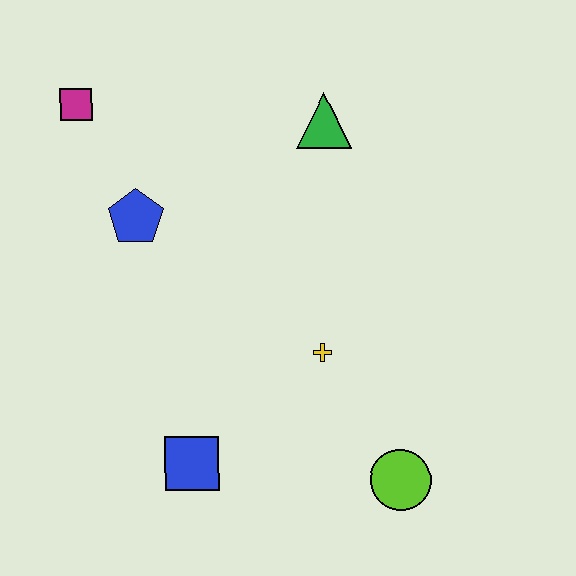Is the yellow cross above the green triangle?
No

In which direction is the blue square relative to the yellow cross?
The blue square is to the left of the yellow cross.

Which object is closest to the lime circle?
The yellow cross is closest to the lime circle.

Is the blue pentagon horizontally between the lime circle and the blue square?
No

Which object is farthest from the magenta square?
The lime circle is farthest from the magenta square.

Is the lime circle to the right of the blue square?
Yes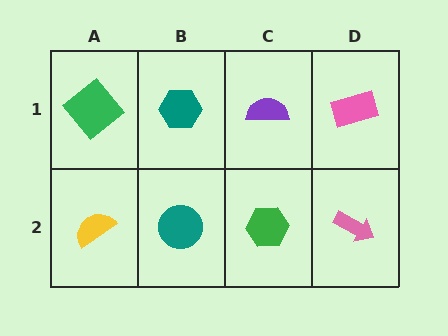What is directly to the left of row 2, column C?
A teal circle.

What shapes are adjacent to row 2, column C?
A purple semicircle (row 1, column C), a teal circle (row 2, column B), a pink arrow (row 2, column D).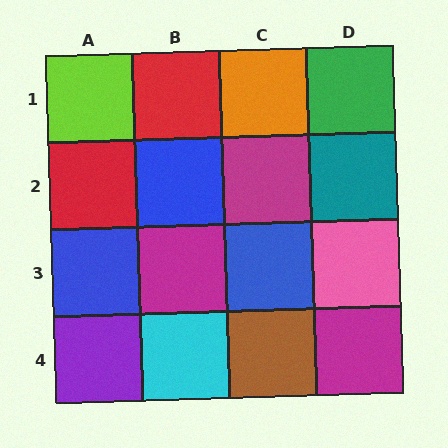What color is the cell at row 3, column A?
Blue.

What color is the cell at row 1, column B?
Red.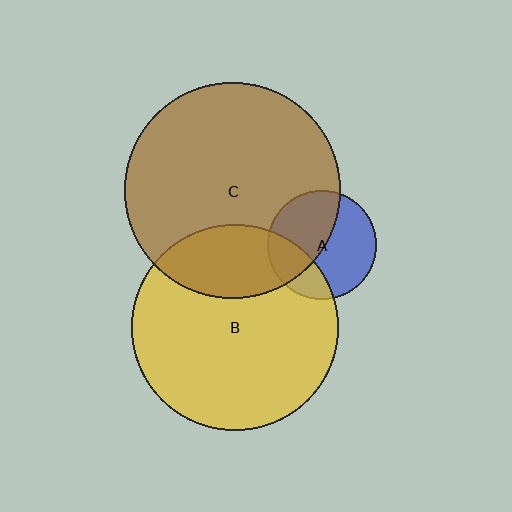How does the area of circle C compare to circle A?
Approximately 3.9 times.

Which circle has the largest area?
Circle C (brown).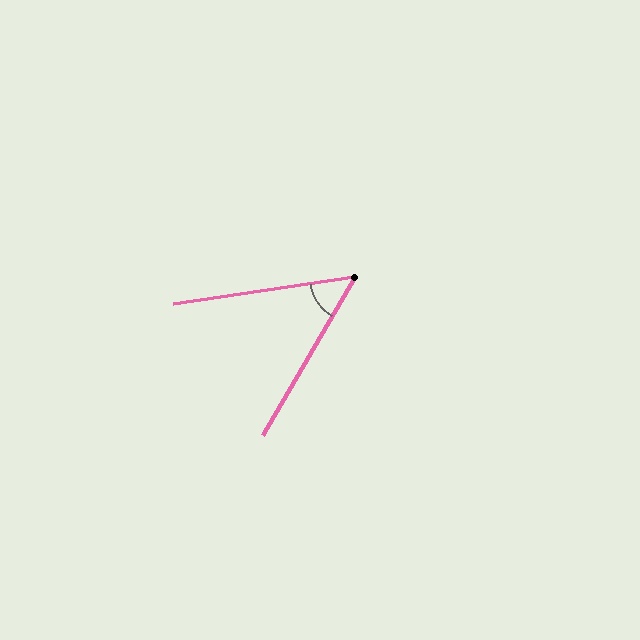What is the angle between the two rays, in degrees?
Approximately 51 degrees.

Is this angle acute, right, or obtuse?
It is acute.